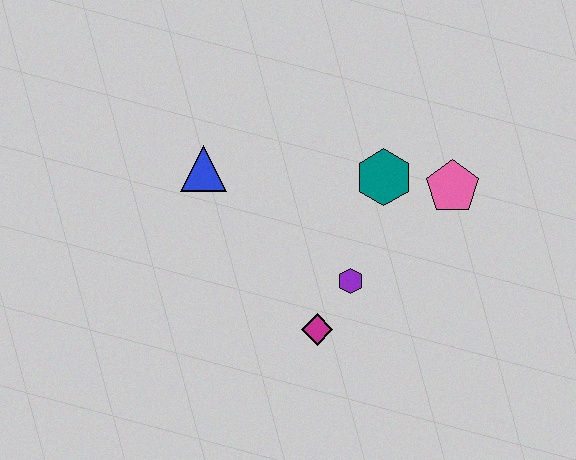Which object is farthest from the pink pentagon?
The blue triangle is farthest from the pink pentagon.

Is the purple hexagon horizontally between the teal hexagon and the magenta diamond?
Yes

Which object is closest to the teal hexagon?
The pink pentagon is closest to the teal hexagon.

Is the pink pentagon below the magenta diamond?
No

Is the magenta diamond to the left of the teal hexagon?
Yes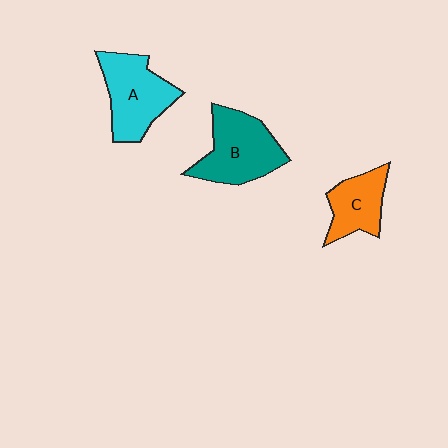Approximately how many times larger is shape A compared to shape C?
Approximately 1.4 times.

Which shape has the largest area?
Shape B (teal).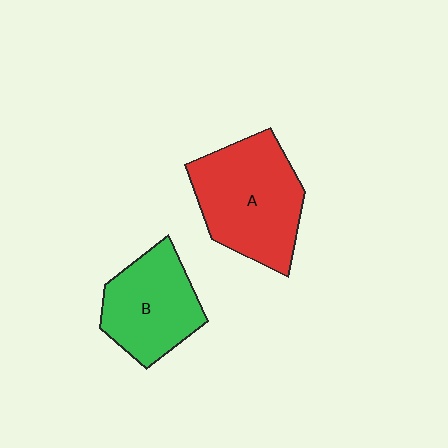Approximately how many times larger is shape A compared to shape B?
Approximately 1.3 times.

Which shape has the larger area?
Shape A (red).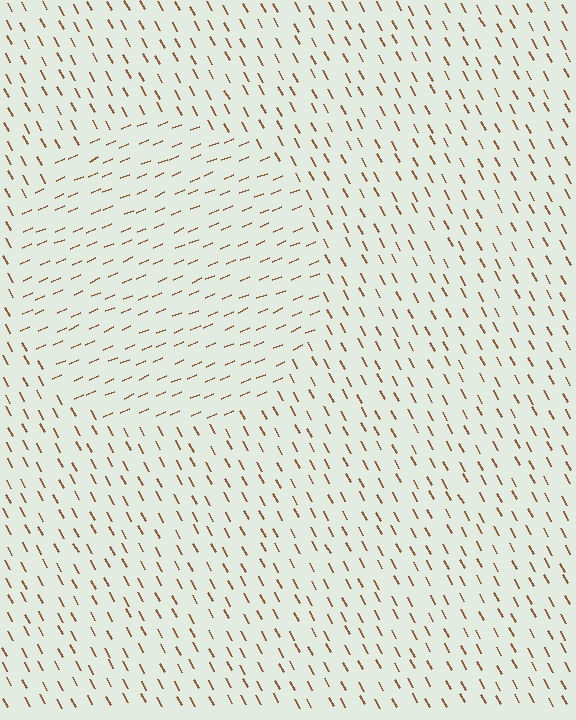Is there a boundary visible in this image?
Yes, there is a texture boundary formed by a change in line orientation.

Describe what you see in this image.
The image is filled with small brown line segments. A circle region in the image has lines oriented differently from the surrounding lines, creating a visible texture boundary.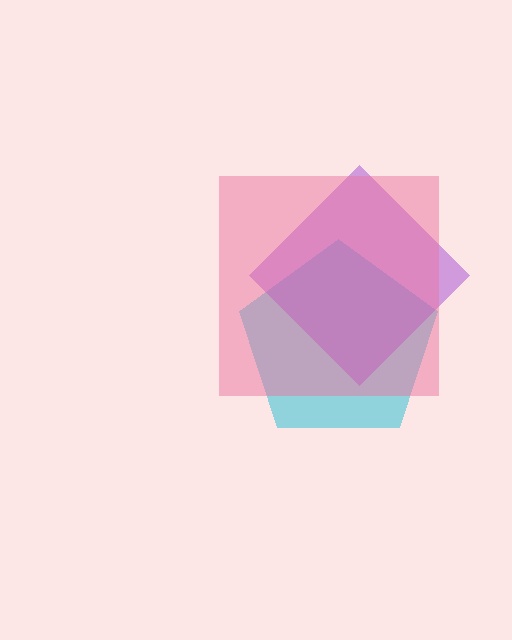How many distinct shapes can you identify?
There are 3 distinct shapes: a cyan pentagon, a purple diamond, a pink square.